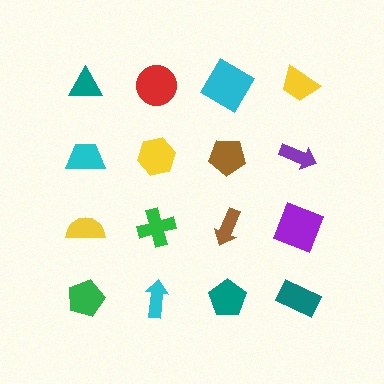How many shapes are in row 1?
4 shapes.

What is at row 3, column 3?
A brown arrow.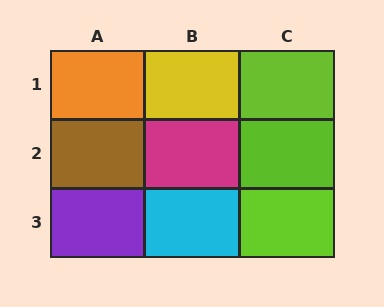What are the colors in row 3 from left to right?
Purple, cyan, lime.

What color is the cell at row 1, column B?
Yellow.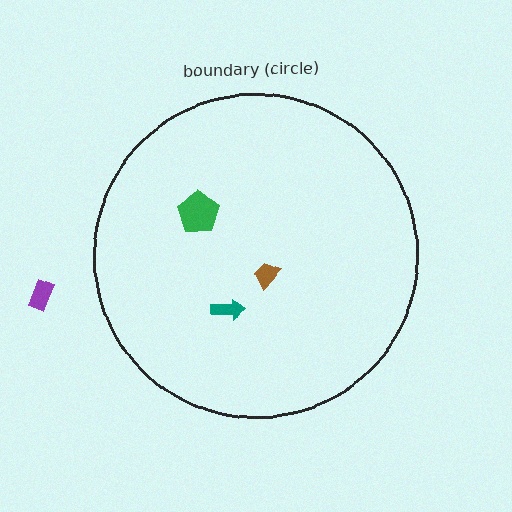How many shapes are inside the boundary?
3 inside, 1 outside.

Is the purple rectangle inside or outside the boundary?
Outside.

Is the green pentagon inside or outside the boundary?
Inside.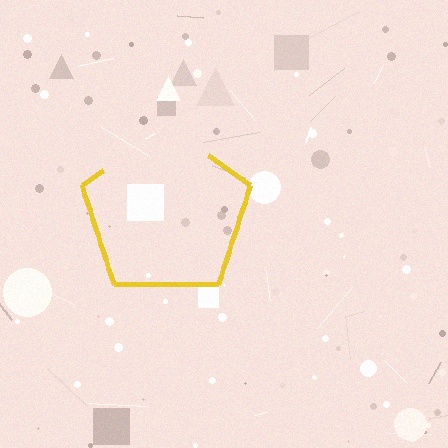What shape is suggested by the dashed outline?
The dashed outline suggests a pentagon.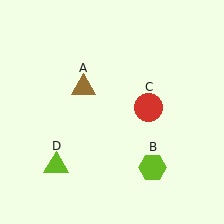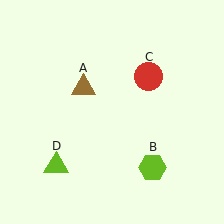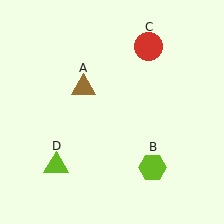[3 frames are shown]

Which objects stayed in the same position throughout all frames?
Brown triangle (object A) and lime hexagon (object B) and lime triangle (object D) remained stationary.